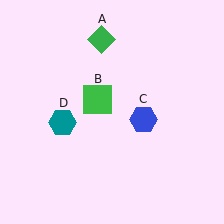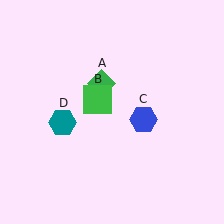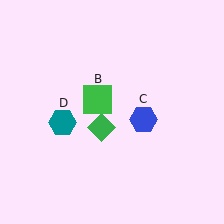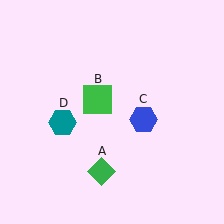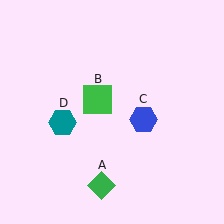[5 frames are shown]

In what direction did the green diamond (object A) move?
The green diamond (object A) moved down.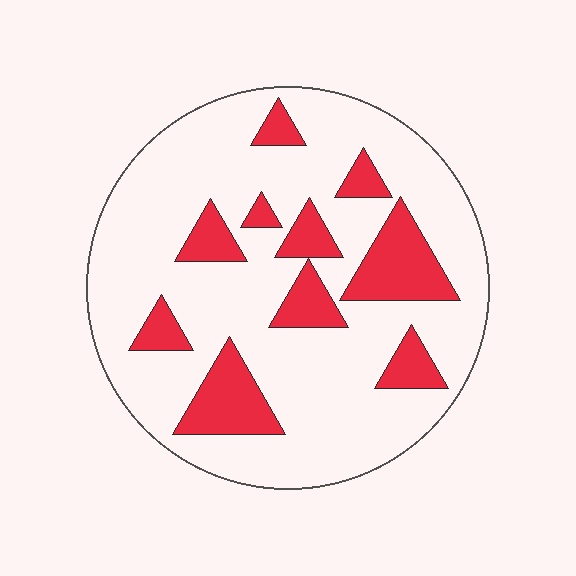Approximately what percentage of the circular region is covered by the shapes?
Approximately 20%.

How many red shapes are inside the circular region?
10.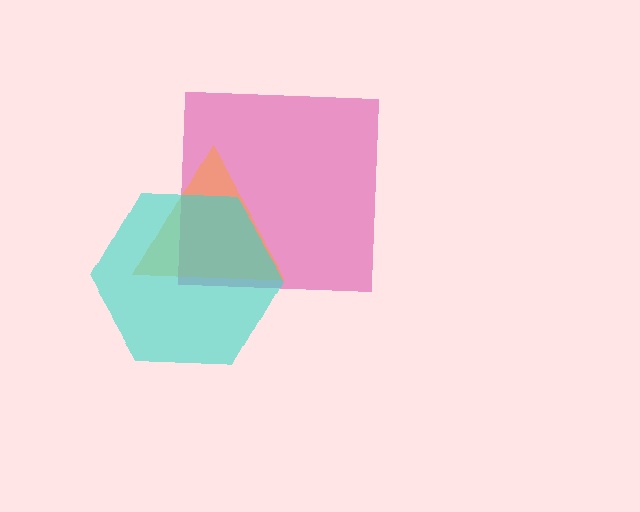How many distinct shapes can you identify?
There are 3 distinct shapes: a magenta square, an orange triangle, a cyan hexagon.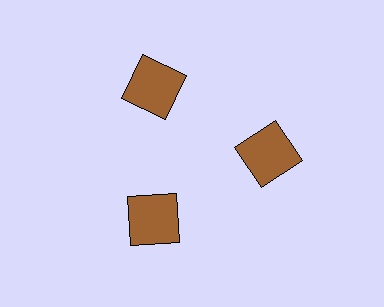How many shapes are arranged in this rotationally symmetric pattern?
There are 3 shapes, arranged in 3 groups of 1.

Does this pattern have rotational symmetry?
Yes, this pattern has 3-fold rotational symmetry. It looks the same after rotating 120 degrees around the center.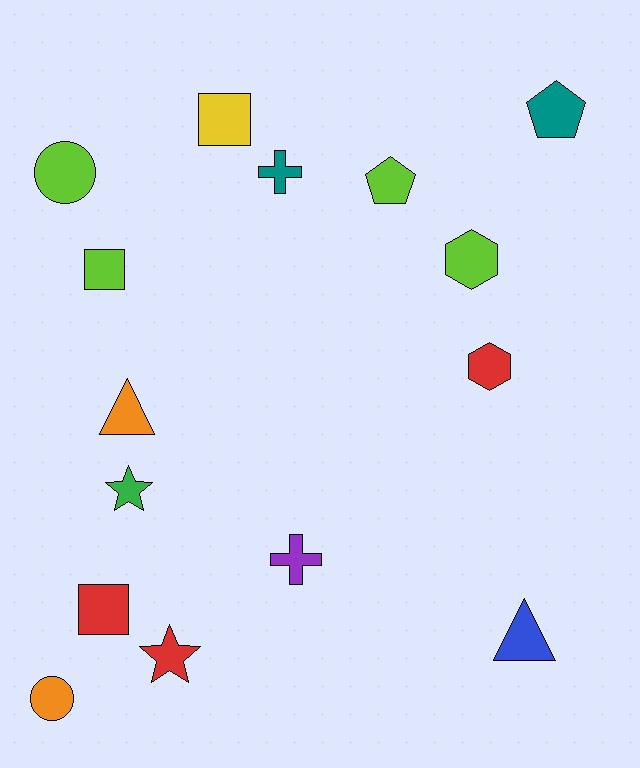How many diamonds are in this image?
There are no diamonds.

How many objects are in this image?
There are 15 objects.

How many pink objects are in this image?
There are no pink objects.